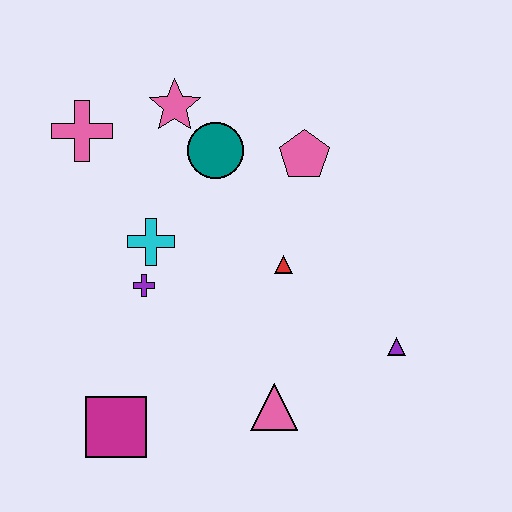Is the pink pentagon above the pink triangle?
Yes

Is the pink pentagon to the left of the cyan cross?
No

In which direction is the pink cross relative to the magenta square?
The pink cross is above the magenta square.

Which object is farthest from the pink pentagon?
The magenta square is farthest from the pink pentagon.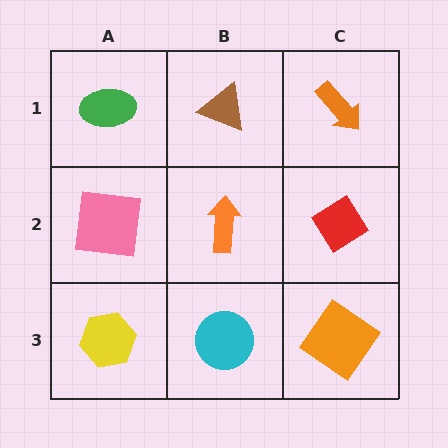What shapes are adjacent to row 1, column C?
A red diamond (row 2, column C), a brown triangle (row 1, column B).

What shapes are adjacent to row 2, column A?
A green ellipse (row 1, column A), a yellow hexagon (row 3, column A), an orange arrow (row 2, column B).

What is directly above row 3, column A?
A pink square.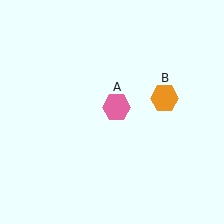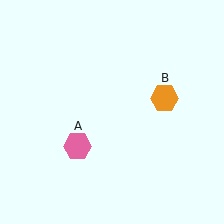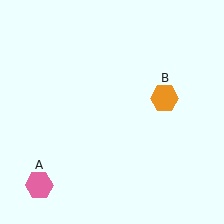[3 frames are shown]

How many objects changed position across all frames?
1 object changed position: pink hexagon (object A).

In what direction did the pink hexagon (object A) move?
The pink hexagon (object A) moved down and to the left.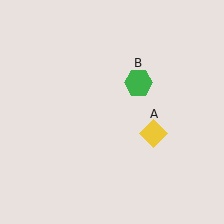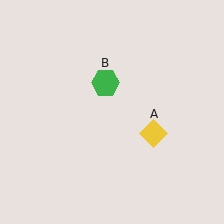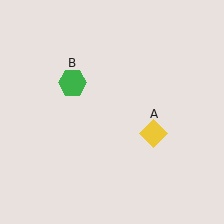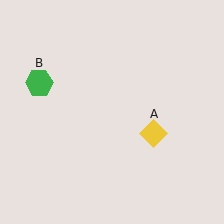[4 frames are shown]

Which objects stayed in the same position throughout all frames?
Yellow diamond (object A) remained stationary.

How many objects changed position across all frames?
1 object changed position: green hexagon (object B).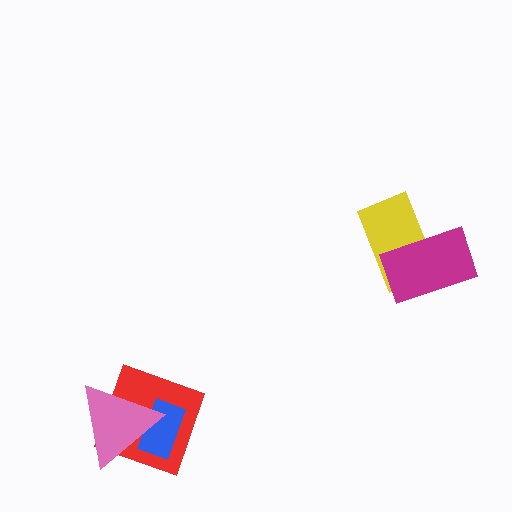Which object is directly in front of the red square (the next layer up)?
The blue rectangle is directly in front of the red square.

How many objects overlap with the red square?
2 objects overlap with the red square.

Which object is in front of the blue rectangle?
The pink triangle is in front of the blue rectangle.